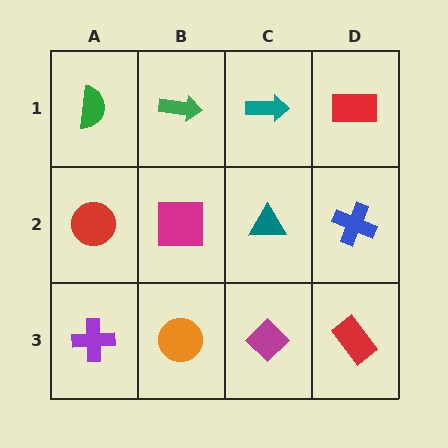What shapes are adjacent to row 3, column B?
A magenta square (row 2, column B), a purple cross (row 3, column A), a magenta diamond (row 3, column C).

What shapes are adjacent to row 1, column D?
A blue cross (row 2, column D), a teal arrow (row 1, column C).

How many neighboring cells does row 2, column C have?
4.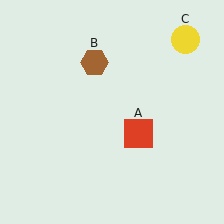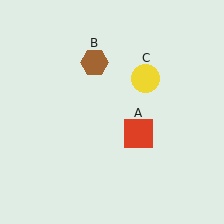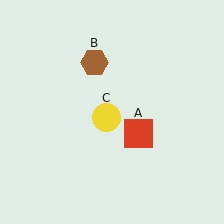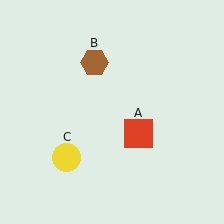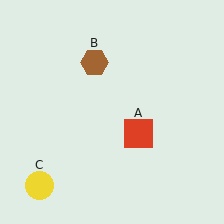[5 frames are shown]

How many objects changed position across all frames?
1 object changed position: yellow circle (object C).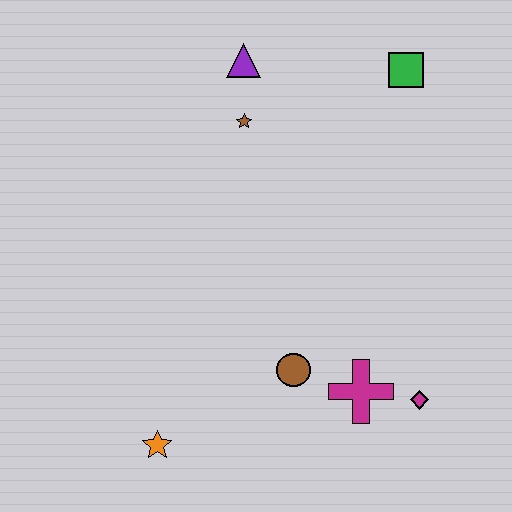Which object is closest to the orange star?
The brown circle is closest to the orange star.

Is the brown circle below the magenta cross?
No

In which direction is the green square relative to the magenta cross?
The green square is above the magenta cross.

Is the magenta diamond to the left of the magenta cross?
No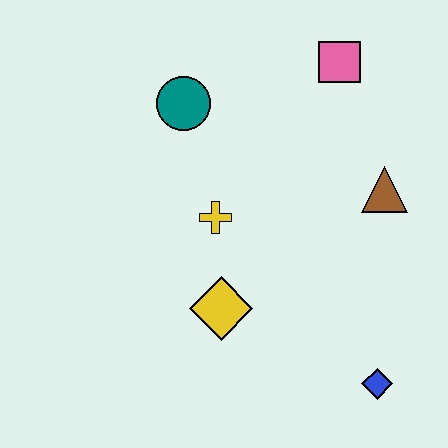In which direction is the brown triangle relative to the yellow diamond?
The brown triangle is to the right of the yellow diamond.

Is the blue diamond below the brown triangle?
Yes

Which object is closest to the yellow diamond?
The yellow cross is closest to the yellow diamond.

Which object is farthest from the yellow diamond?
The pink square is farthest from the yellow diamond.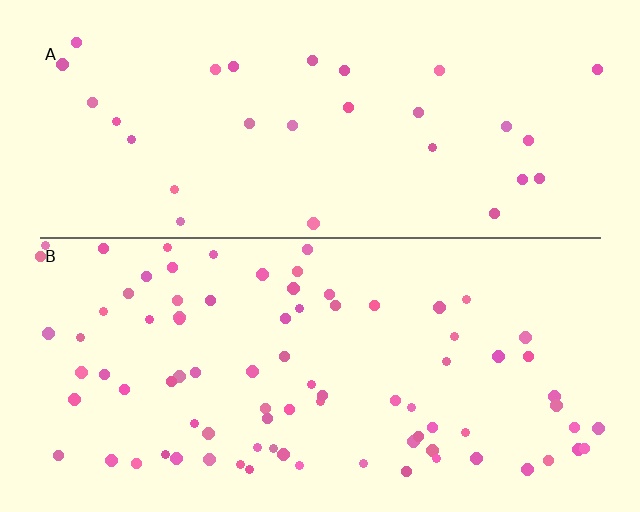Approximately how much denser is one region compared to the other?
Approximately 2.8× — region B over region A.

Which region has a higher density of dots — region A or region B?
B (the bottom).